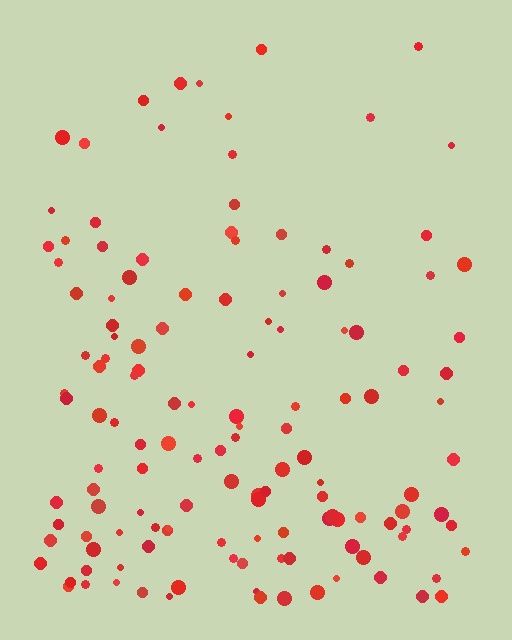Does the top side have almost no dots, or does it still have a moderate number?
Still a moderate number, just noticeably fewer than the bottom.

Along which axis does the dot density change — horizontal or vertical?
Vertical.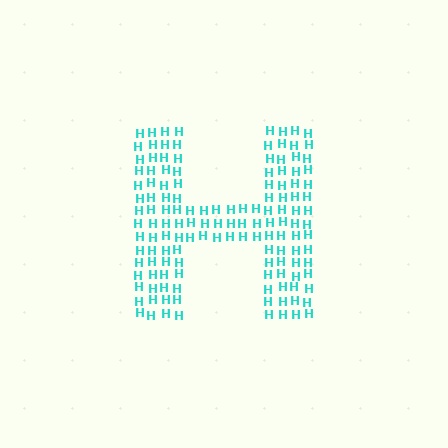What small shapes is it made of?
It is made of small letter H's.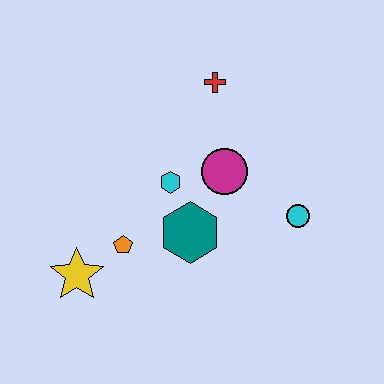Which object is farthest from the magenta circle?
The yellow star is farthest from the magenta circle.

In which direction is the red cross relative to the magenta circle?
The red cross is above the magenta circle.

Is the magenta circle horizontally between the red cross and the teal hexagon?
No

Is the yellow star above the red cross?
No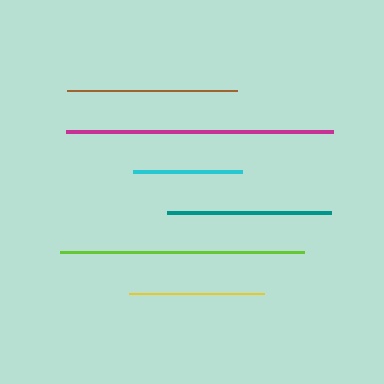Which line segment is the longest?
The magenta line is the longest at approximately 267 pixels.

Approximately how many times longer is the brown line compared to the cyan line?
The brown line is approximately 1.6 times the length of the cyan line.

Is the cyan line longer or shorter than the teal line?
The teal line is longer than the cyan line.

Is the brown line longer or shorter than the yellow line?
The brown line is longer than the yellow line.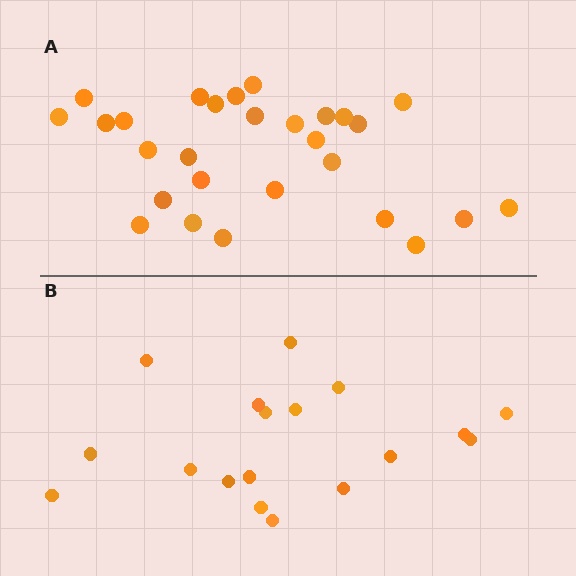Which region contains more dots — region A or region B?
Region A (the top region) has more dots.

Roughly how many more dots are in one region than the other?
Region A has roughly 10 or so more dots than region B.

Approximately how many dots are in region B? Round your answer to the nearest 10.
About 20 dots. (The exact count is 18, which rounds to 20.)